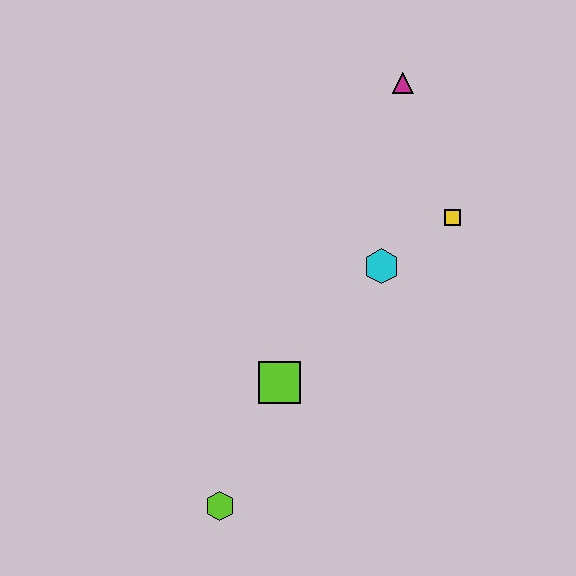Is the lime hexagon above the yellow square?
No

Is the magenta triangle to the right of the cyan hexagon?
Yes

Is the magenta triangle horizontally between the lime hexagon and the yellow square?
Yes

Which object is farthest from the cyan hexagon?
The lime hexagon is farthest from the cyan hexagon.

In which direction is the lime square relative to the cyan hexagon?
The lime square is below the cyan hexagon.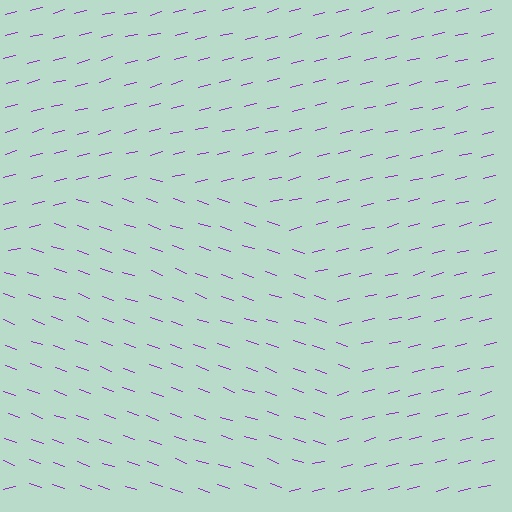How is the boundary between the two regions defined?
The boundary is defined purely by a change in line orientation (approximately 33 degrees difference). All lines are the same color and thickness.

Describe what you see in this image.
The image is filled with small purple line segments. A circle region in the image has lines oriented differently from the surrounding lines, creating a visible texture boundary.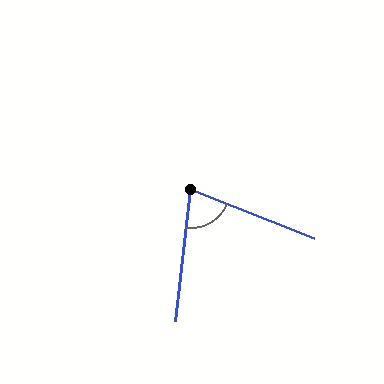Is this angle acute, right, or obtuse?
It is acute.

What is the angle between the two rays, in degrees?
Approximately 75 degrees.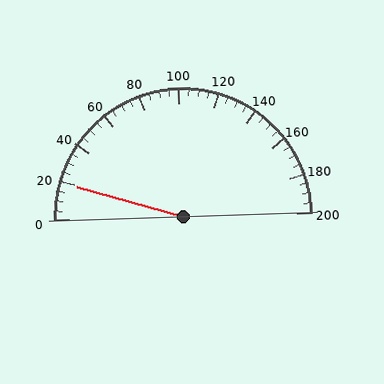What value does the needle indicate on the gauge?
The needle indicates approximately 20.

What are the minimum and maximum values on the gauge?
The gauge ranges from 0 to 200.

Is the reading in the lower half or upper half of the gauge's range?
The reading is in the lower half of the range (0 to 200).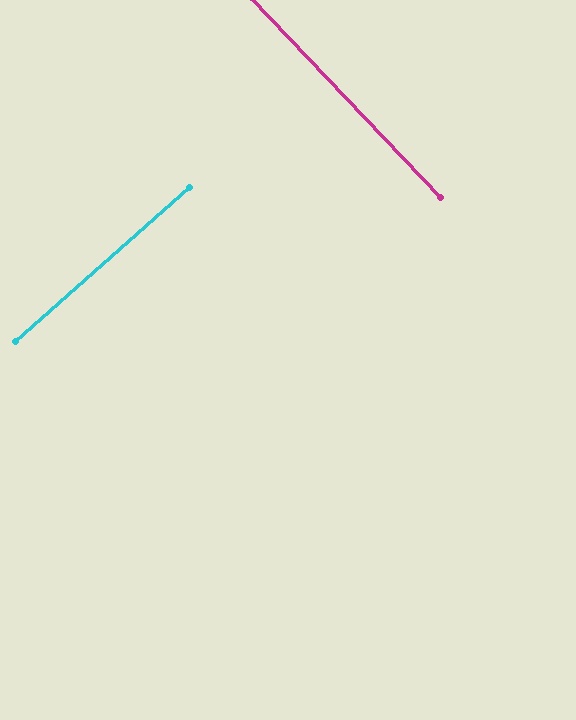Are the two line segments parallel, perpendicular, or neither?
Perpendicular — they meet at approximately 88°.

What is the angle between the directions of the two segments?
Approximately 88 degrees.